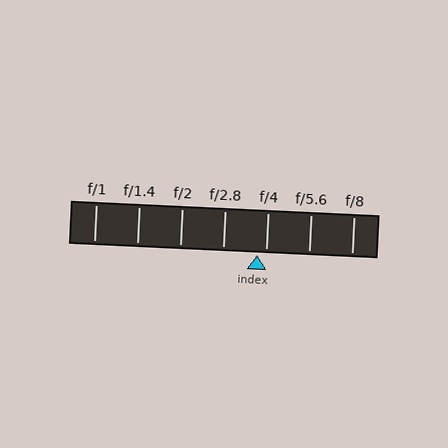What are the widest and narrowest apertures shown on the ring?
The widest aperture shown is f/1 and the narrowest is f/8.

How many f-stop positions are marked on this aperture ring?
There are 7 f-stop positions marked.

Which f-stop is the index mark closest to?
The index mark is closest to f/4.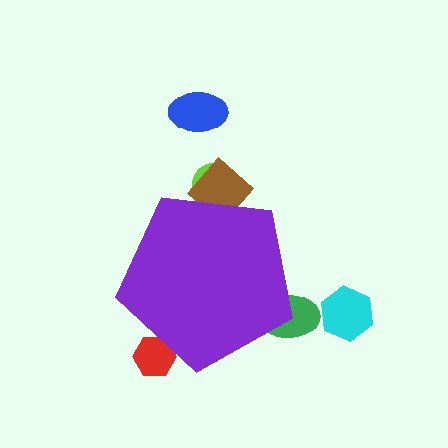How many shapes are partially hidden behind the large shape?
4 shapes are partially hidden.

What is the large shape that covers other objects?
A purple pentagon.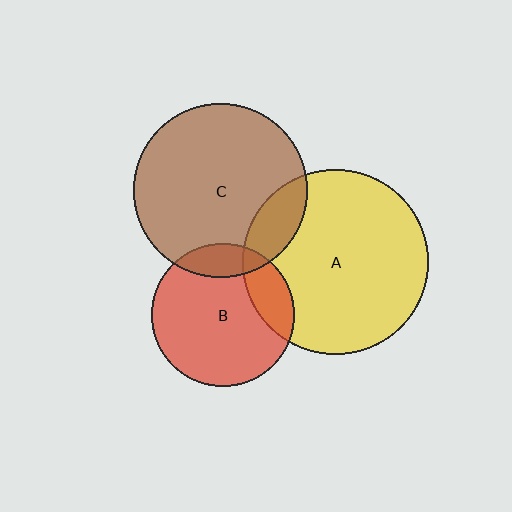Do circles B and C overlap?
Yes.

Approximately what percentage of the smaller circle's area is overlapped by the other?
Approximately 15%.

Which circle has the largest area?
Circle A (yellow).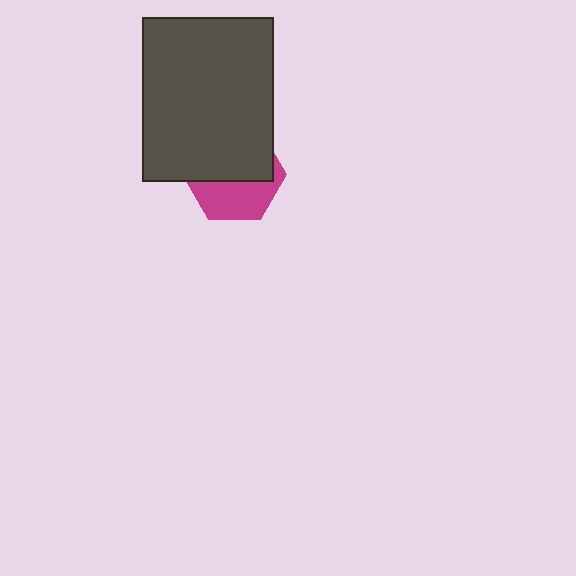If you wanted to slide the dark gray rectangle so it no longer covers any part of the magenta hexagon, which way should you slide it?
Slide it up — that is the most direct way to separate the two shapes.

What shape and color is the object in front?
The object in front is a dark gray rectangle.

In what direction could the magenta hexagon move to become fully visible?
The magenta hexagon could move down. That would shift it out from behind the dark gray rectangle entirely.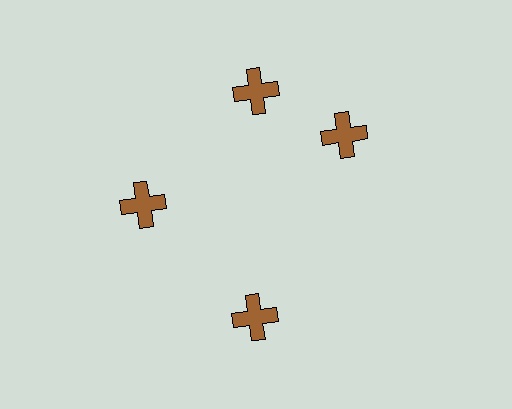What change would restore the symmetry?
The symmetry would be restored by rotating it back into even spacing with its neighbors so that all 4 crosses sit at equal angles and equal distance from the center.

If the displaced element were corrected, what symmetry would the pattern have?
It would have 4-fold rotational symmetry — the pattern would map onto itself every 90 degrees.